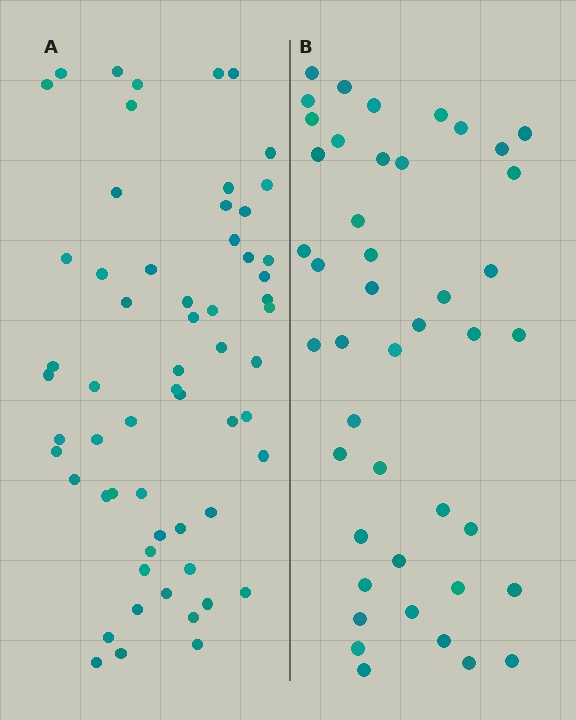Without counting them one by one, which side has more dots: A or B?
Region A (the left region) has more dots.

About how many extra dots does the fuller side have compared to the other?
Region A has approximately 15 more dots than region B.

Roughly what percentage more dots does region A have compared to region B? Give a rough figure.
About 35% more.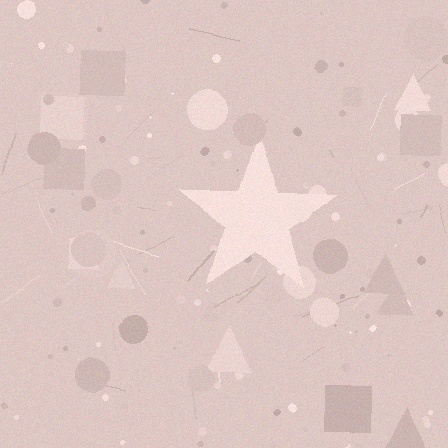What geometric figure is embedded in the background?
A star is embedded in the background.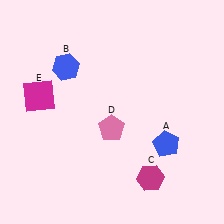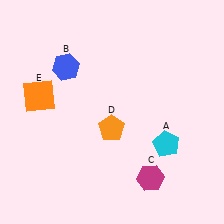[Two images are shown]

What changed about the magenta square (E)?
In Image 1, E is magenta. In Image 2, it changed to orange.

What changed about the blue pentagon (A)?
In Image 1, A is blue. In Image 2, it changed to cyan.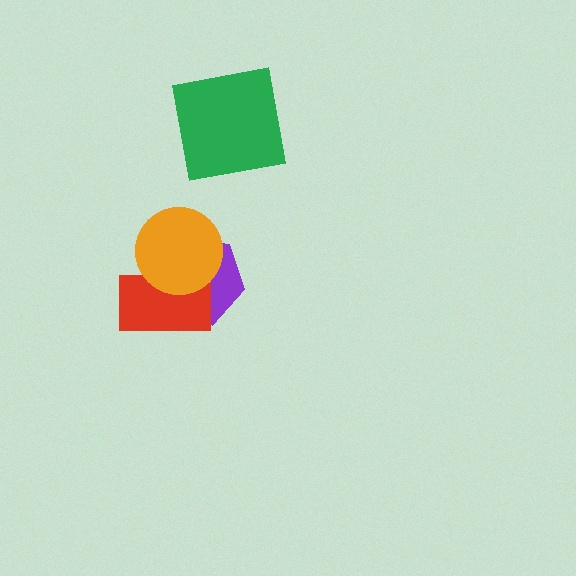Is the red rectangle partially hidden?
Yes, it is partially covered by another shape.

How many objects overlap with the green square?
0 objects overlap with the green square.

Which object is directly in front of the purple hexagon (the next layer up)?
The red rectangle is directly in front of the purple hexagon.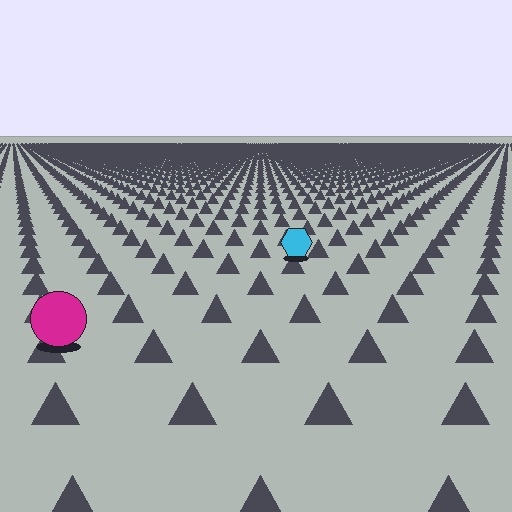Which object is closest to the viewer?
The magenta circle is closest. The texture marks near it are larger and more spread out.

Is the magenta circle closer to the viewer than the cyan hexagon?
Yes. The magenta circle is closer — you can tell from the texture gradient: the ground texture is coarser near it.